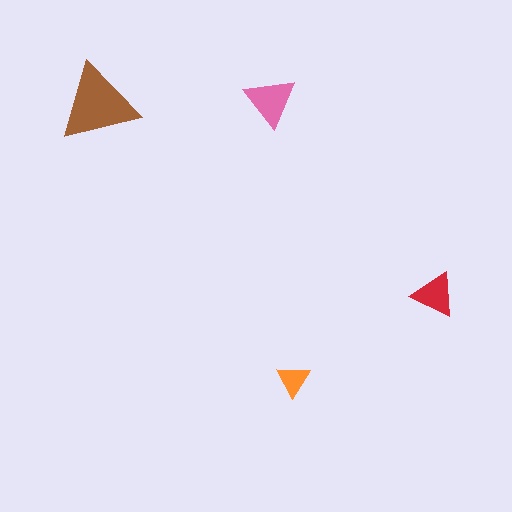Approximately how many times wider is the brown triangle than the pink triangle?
About 1.5 times wider.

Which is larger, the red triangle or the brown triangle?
The brown one.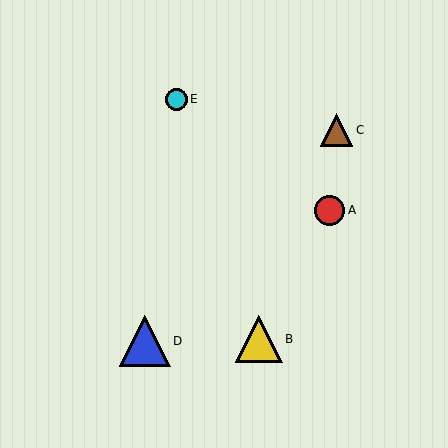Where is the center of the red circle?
The center of the red circle is at (330, 210).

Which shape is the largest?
The blue triangle (labeled D) is the largest.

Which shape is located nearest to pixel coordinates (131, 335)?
The blue triangle (labeled D) at (145, 341) is nearest to that location.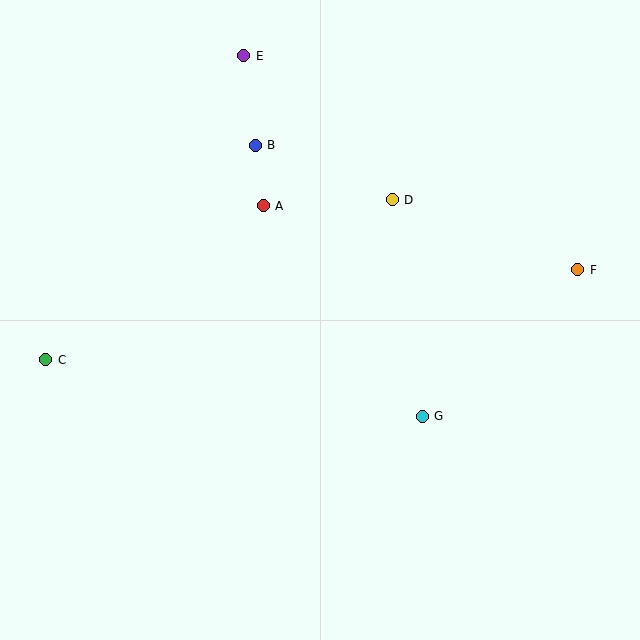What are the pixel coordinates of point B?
Point B is at (255, 145).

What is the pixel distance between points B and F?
The distance between B and F is 346 pixels.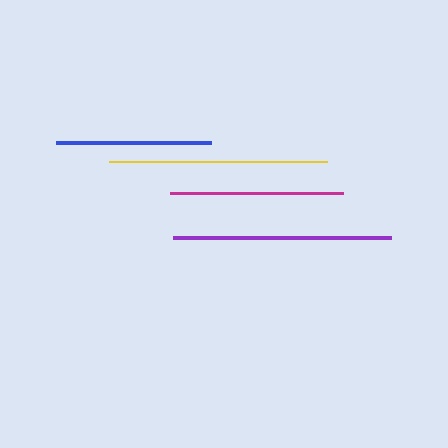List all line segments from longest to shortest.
From longest to shortest: purple, yellow, magenta, blue.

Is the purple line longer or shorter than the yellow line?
The purple line is longer than the yellow line.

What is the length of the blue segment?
The blue segment is approximately 155 pixels long.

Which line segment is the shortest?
The blue line is the shortest at approximately 155 pixels.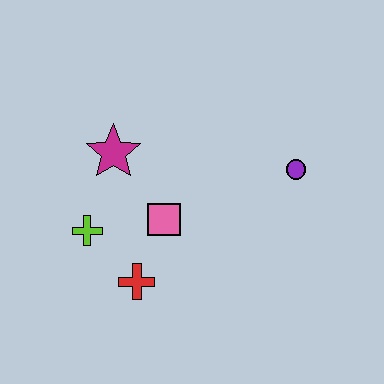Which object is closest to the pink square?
The red cross is closest to the pink square.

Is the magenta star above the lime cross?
Yes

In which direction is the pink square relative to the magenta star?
The pink square is below the magenta star.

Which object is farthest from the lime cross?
The purple circle is farthest from the lime cross.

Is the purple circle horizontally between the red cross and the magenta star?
No